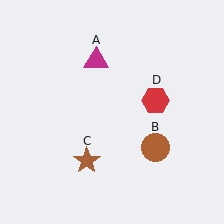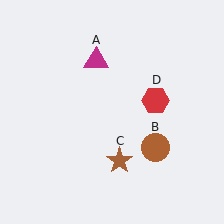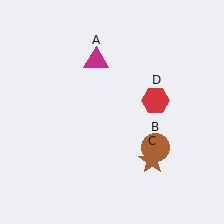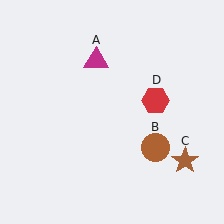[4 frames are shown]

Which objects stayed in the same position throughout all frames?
Magenta triangle (object A) and brown circle (object B) and red hexagon (object D) remained stationary.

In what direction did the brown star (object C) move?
The brown star (object C) moved right.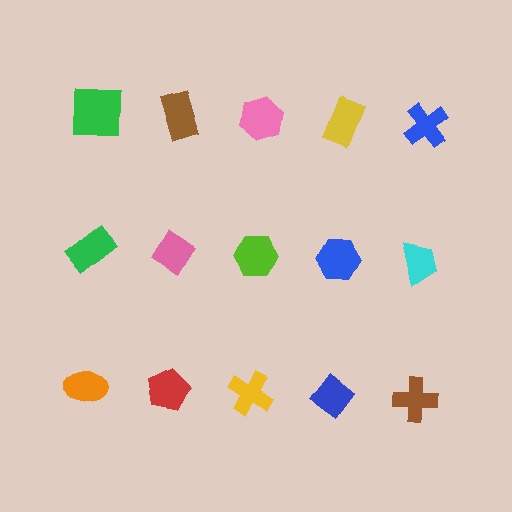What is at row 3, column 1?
An orange ellipse.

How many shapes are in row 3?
5 shapes.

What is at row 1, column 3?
A pink hexagon.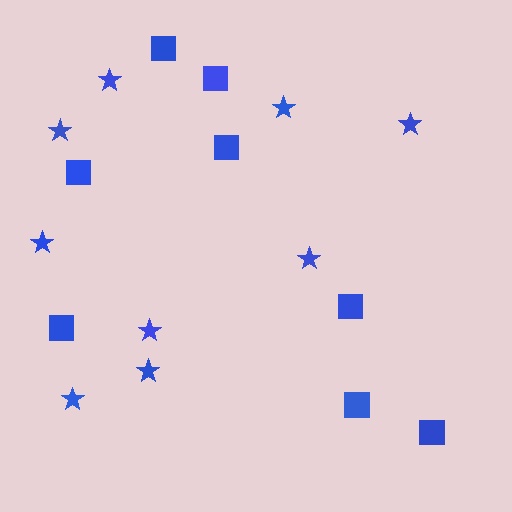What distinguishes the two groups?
There are 2 groups: one group of stars (9) and one group of squares (8).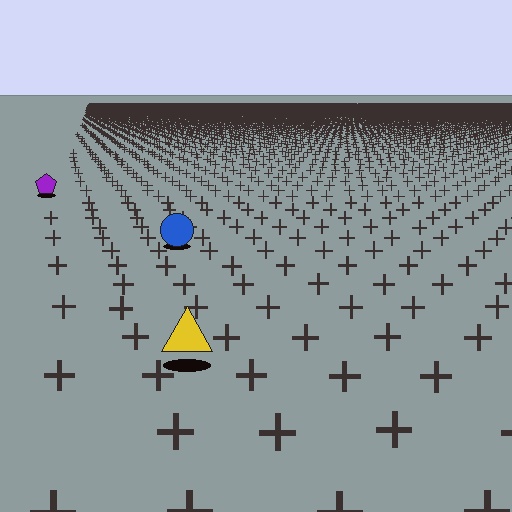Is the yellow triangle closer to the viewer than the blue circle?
Yes. The yellow triangle is closer — you can tell from the texture gradient: the ground texture is coarser near it.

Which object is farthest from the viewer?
The purple pentagon is farthest from the viewer. It appears smaller and the ground texture around it is denser.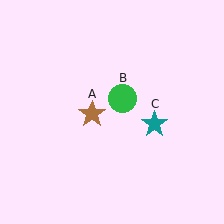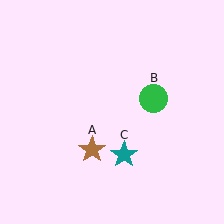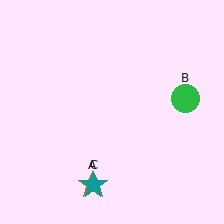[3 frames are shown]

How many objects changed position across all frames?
3 objects changed position: brown star (object A), green circle (object B), teal star (object C).